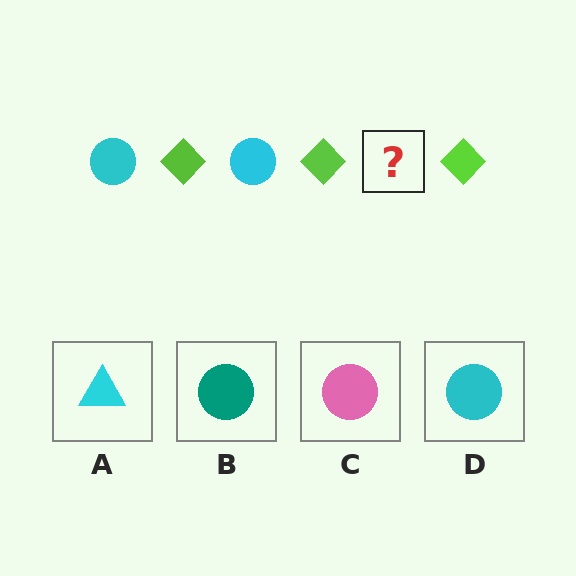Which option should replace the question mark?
Option D.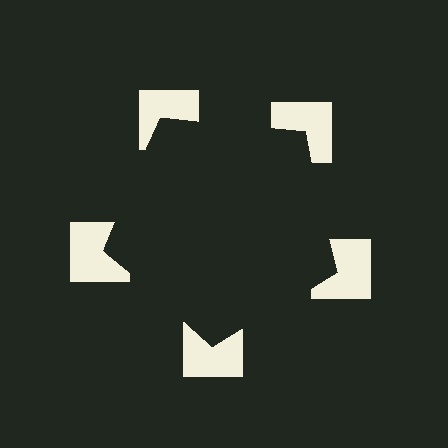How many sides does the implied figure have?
5 sides.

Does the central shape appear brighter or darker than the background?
It typically appears slightly darker than the background, even though no actual brightness change is drawn.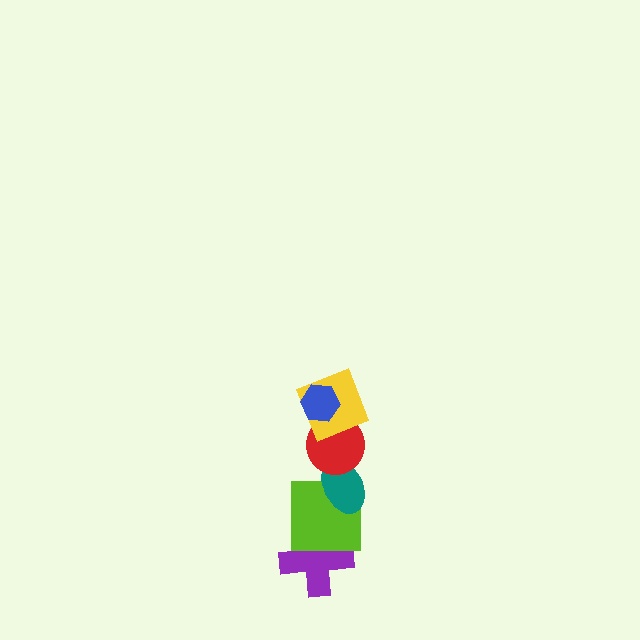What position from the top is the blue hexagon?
The blue hexagon is 1st from the top.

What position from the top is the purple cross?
The purple cross is 6th from the top.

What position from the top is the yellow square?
The yellow square is 2nd from the top.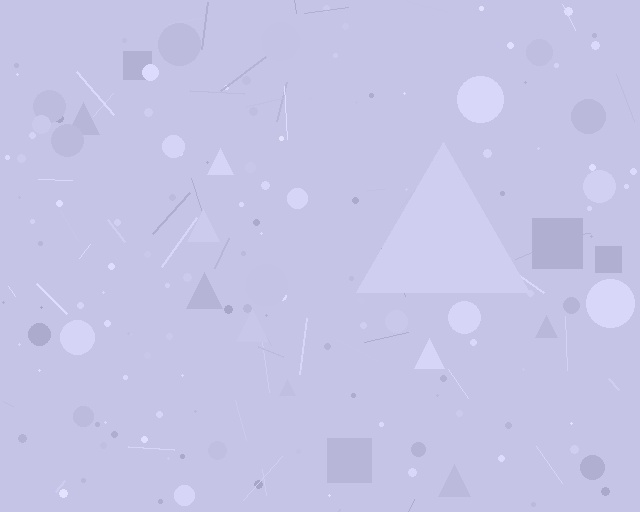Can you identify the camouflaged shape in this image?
The camouflaged shape is a triangle.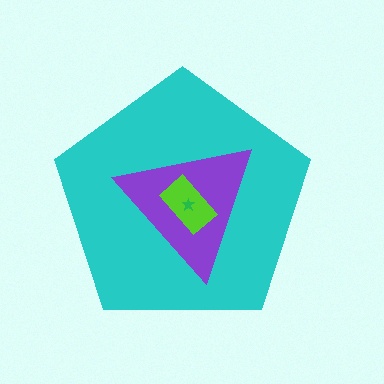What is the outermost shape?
The cyan pentagon.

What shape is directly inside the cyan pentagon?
The purple triangle.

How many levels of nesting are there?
4.